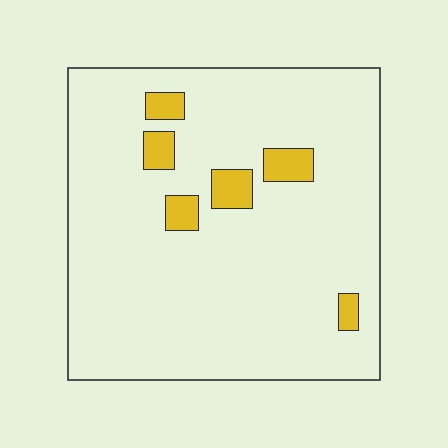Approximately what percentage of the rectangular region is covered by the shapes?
Approximately 10%.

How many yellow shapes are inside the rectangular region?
6.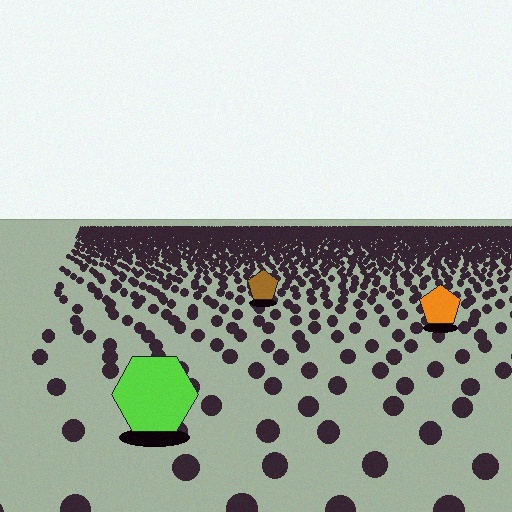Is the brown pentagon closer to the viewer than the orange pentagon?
No. The orange pentagon is closer — you can tell from the texture gradient: the ground texture is coarser near it.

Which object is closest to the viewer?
The lime hexagon is closest. The texture marks near it are larger and more spread out.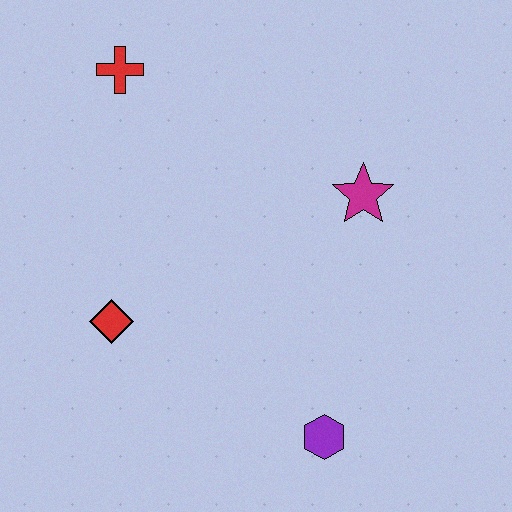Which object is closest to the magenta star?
The purple hexagon is closest to the magenta star.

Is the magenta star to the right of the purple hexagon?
Yes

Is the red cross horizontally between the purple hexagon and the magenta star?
No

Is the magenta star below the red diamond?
No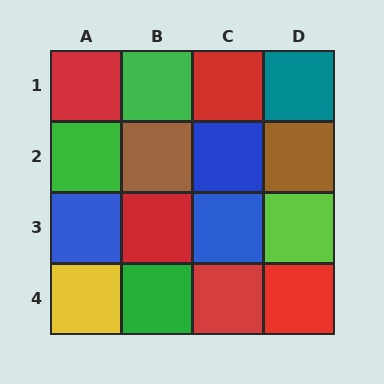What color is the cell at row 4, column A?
Yellow.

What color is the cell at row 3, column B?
Red.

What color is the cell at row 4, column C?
Red.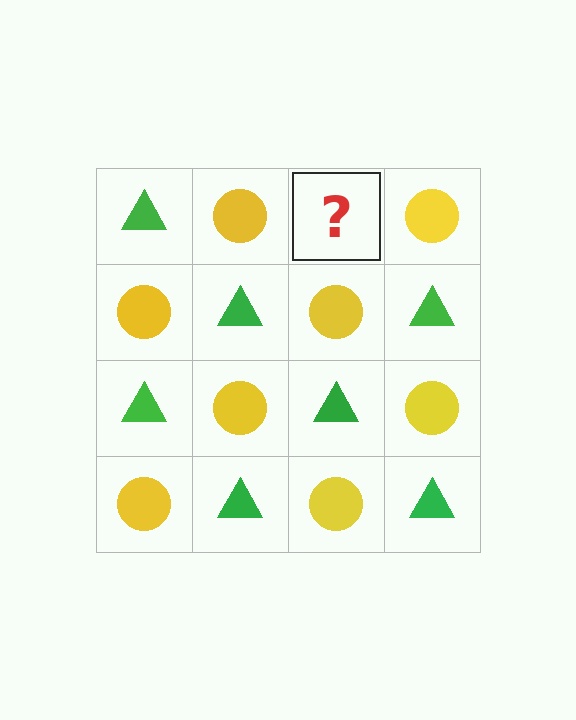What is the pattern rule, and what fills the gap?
The rule is that it alternates green triangle and yellow circle in a checkerboard pattern. The gap should be filled with a green triangle.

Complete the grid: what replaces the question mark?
The question mark should be replaced with a green triangle.